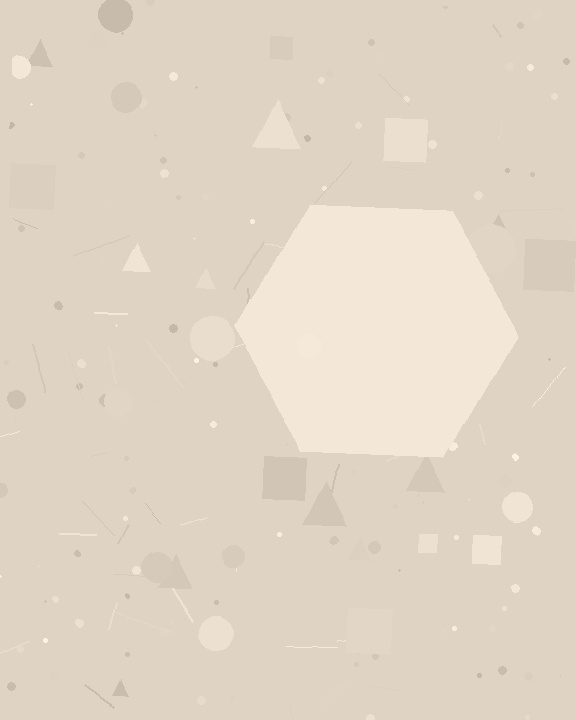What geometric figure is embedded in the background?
A hexagon is embedded in the background.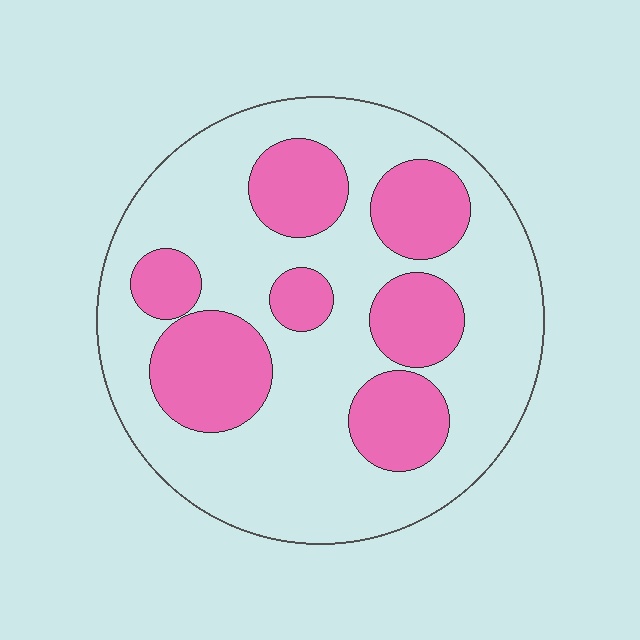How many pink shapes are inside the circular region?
7.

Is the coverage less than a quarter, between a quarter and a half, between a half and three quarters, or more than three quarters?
Between a quarter and a half.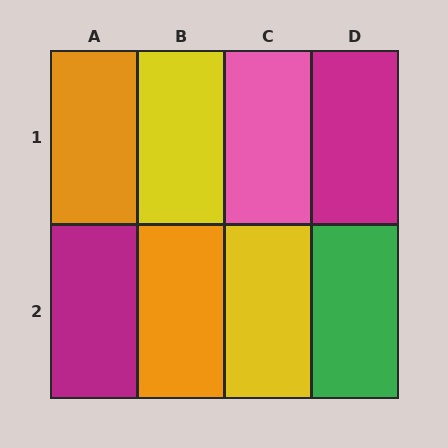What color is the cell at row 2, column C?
Yellow.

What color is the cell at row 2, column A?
Magenta.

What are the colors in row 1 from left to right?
Orange, yellow, pink, magenta.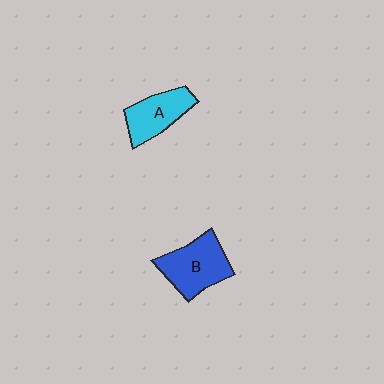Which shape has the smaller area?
Shape A (cyan).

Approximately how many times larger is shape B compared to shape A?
Approximately 1.2 times.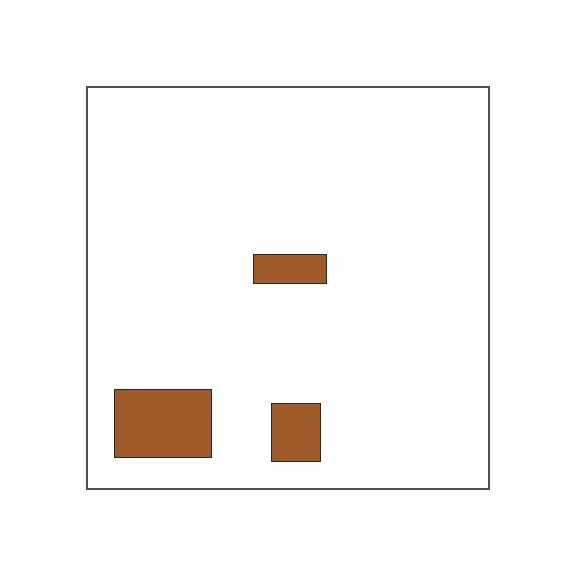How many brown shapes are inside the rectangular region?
3.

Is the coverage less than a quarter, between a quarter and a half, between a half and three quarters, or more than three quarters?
Less than a quarter.